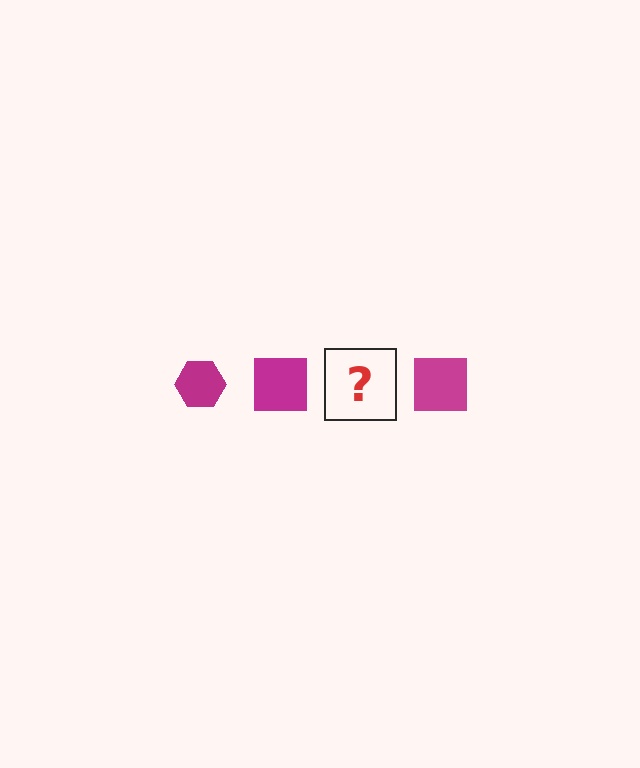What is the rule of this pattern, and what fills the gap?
The rule is that the pattern cycles through hexagon, square shapes in magenta. The gap should be filled with a magenta hexagon.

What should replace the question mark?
The question mark should be replaced with a magenta hexagon.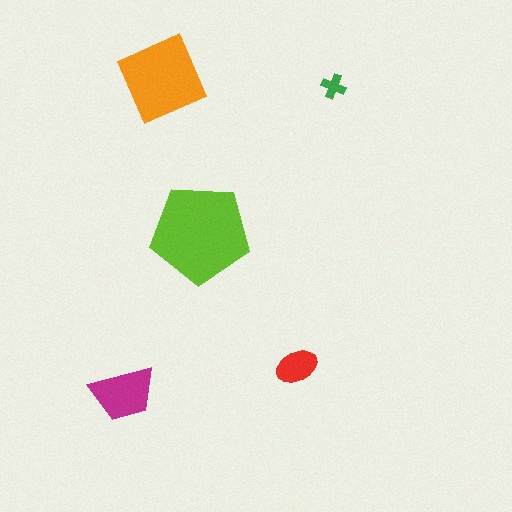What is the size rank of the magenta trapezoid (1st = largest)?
3rd.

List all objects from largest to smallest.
The lime pentagon, the orange square, the magenta trapezoid, the red ellipse, the green cross.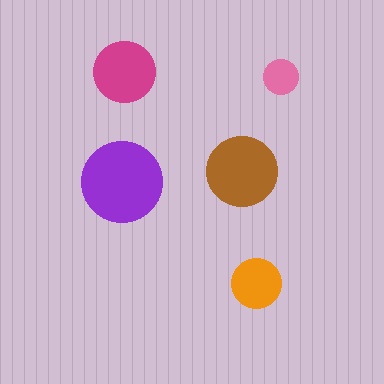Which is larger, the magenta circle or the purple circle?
The purple one.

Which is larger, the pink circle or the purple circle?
The purple one.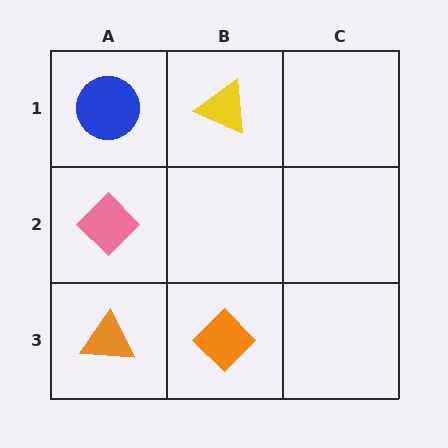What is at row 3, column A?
An orange triangle.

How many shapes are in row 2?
1 shape.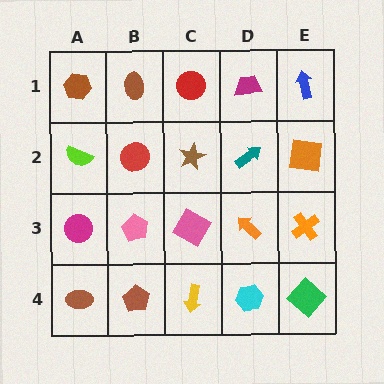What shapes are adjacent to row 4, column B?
A pink pentagon (row 3, column B), a brown ellipse (row 4, column A), a yellow arrow (row 4, column C).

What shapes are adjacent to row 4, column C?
A pink square (row 3, column C), a brown pentagon (row 4, column B), a cyan hexagon (row 4, column D).